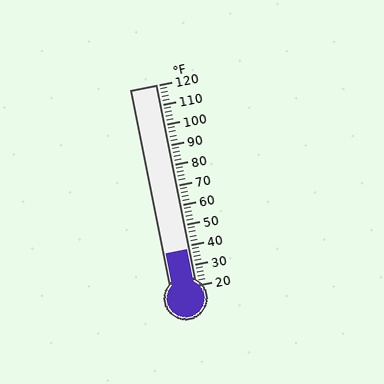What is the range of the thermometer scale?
The thermometer scale ranges from 20°F to 120°F.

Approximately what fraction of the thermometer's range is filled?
The thermometer is filled to approximately 20% of its range.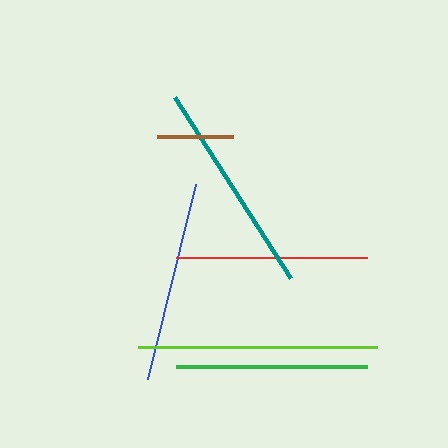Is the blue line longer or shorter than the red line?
The blue line is longer than the red line.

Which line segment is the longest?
The lime line is the longest at approximately 239 pixels.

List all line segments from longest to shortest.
From longest to shortest: lime, teal, blue, red, green, brown.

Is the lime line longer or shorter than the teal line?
The lime line is longer than the teal line.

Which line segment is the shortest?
The brown line is the shortest at approximately 76 pixels.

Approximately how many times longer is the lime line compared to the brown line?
The lime line is approximately 3.1 times the length of the brown line.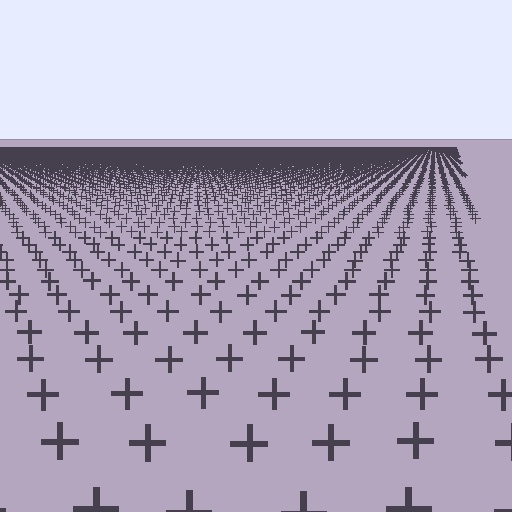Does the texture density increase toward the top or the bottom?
Density increases toward the top.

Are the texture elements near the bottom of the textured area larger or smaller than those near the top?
Larger. Near the bottom, elements are closer to the viewer and appear at a bigger on-screen size.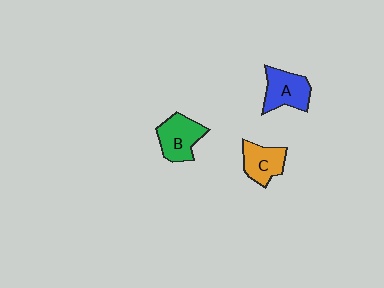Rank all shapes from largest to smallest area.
From largest to smallest: B (green), A (blue), C (orange).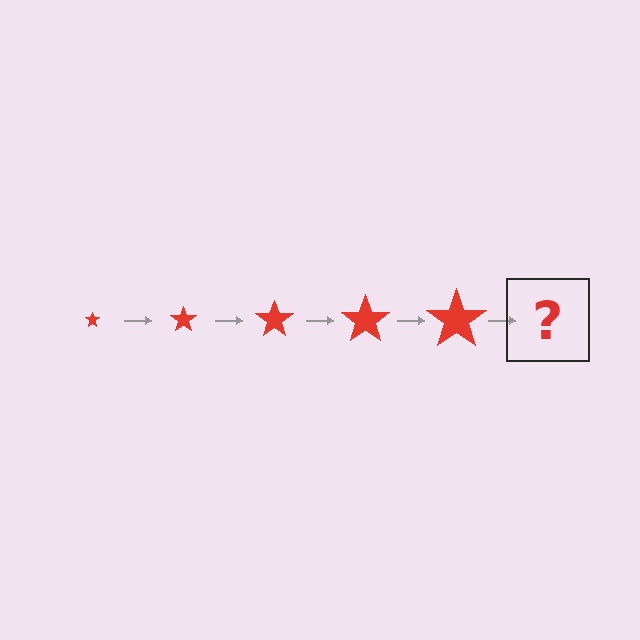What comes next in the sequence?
The next element should be a red star, larger than the previous one.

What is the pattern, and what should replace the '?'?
The pattern is that the star gets progressively larger each step. The '?' should be a red star, larger than the previous one.